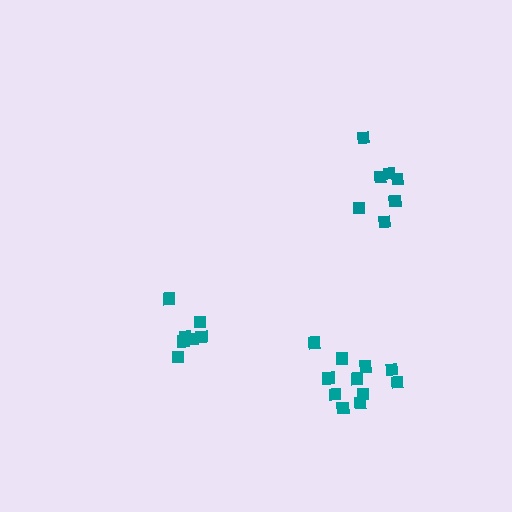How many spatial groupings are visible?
There are 3 spatial groupings.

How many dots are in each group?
Group 1: 7 dots, Group 2: 7 dots, Group 3: 11 dots (25 total).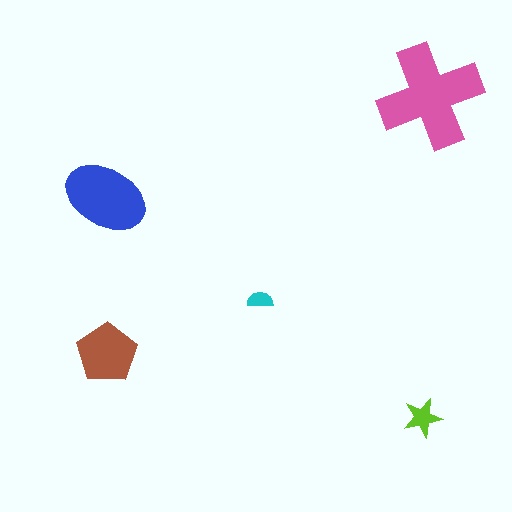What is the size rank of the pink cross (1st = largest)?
1st.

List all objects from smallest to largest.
The cyan semicircle, the lime star, the brown pentagon, the blue ellipse, the pink cross.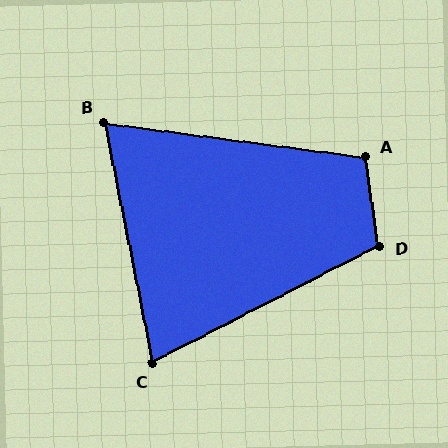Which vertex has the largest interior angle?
D, at approximately 109 degrees.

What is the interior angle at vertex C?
Approximately 74 degrees (acute).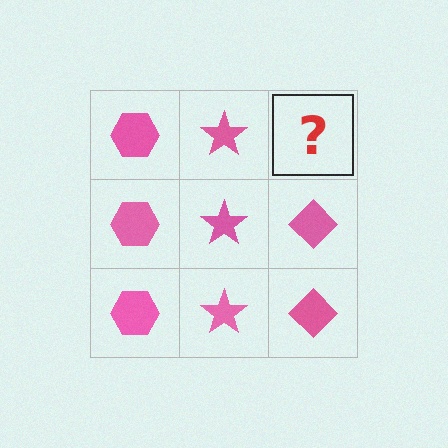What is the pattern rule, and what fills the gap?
The rule is that each column has a consistent shape. The gap should be filled with a pink diamond.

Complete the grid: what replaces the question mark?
The question mark should be replaced with a pink diamond.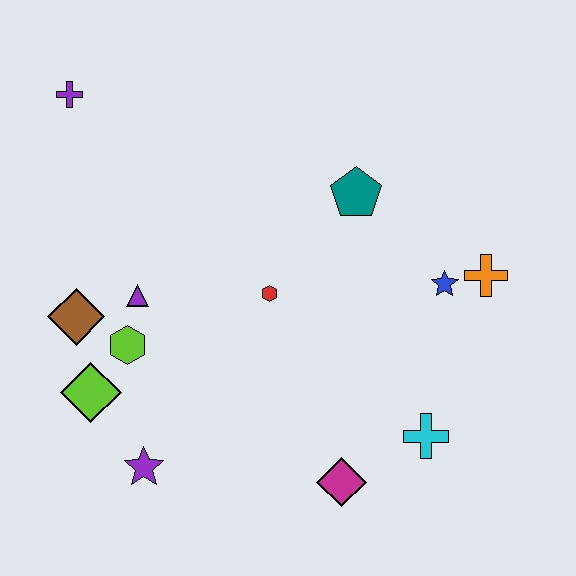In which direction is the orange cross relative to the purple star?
The orange cross is to the right of the purple star.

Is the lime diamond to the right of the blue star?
No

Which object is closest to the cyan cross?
The magenta diamond is closest to the cyan cross.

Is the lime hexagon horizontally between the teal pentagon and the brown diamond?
Yes